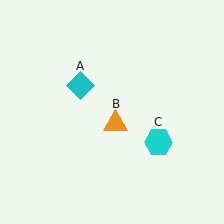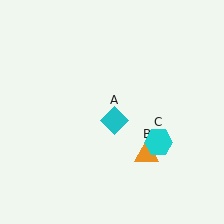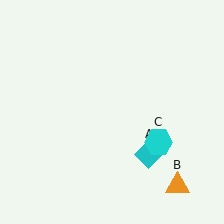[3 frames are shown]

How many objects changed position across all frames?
2 objects changed position: cyan diamond (object A), orange triangle (object B).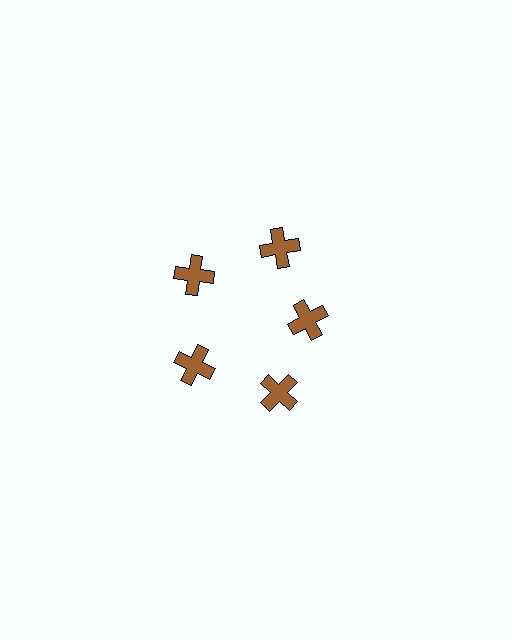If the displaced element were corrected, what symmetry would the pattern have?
It would have 5-fold rotational symmetry — the pattern would map onto itself every 72 degrees.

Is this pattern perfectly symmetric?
No. The 5 brown crosses are arranged in a ring, but one element near the 3 o'clock position is pulled inward toward the center, breaking the 5-fold rotational symmetry.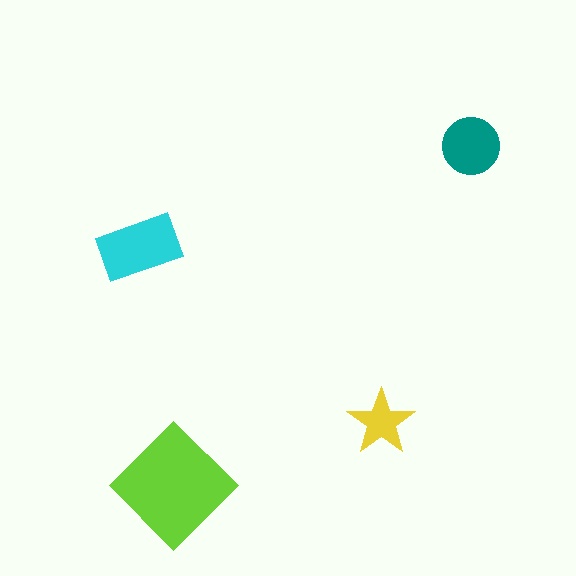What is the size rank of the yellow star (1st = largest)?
4th.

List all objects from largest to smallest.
The lime diamond, the cyan rectangle, the teal circle, the yellow star.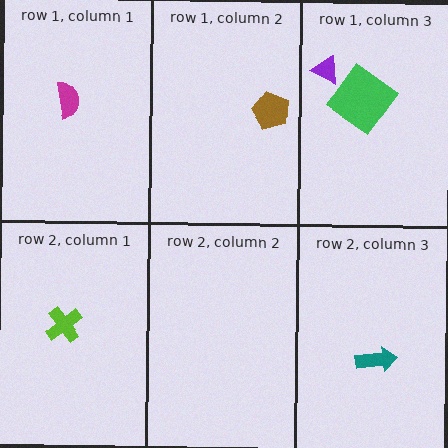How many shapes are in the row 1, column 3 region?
2.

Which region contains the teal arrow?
The row 2, column 3 region.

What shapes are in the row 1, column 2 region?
The brown pentagon.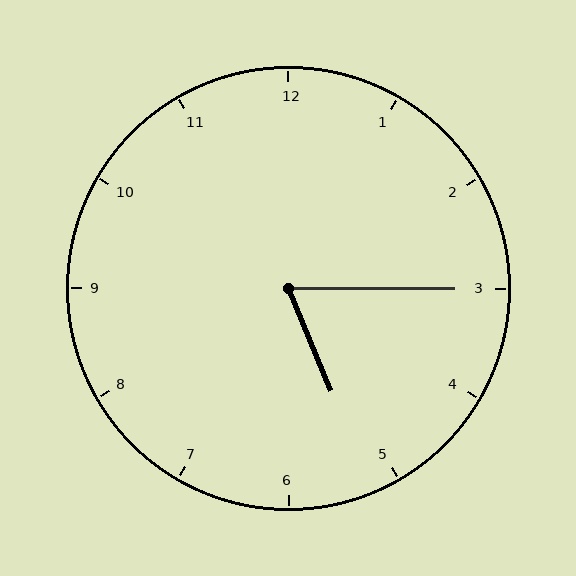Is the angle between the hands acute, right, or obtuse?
It is acute.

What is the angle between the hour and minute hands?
Approximately 68 degrees.